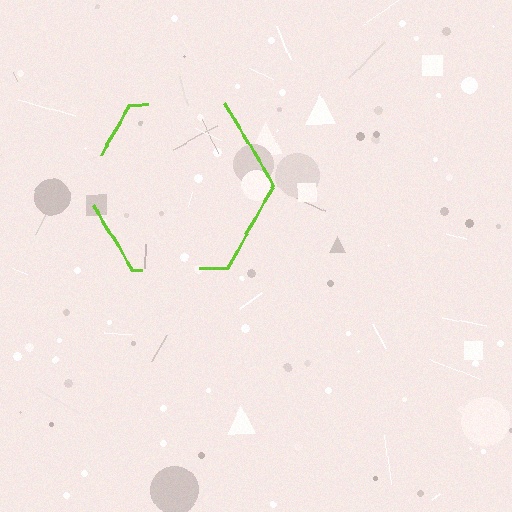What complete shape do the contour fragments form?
The contour fragments form a hexagon.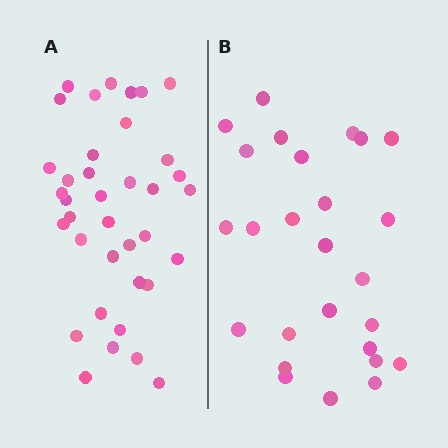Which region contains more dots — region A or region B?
Region A (the left region) has more dots.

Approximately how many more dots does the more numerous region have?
Region A has roughly 12 or so more dots than region B.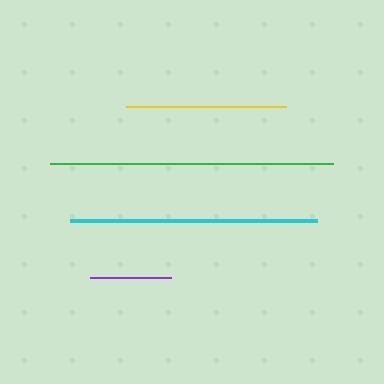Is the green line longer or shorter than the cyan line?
The green line is longer than the cyan line.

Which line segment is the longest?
The green line is the longest at approximately 283 pixels.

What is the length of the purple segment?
The purple segment is approximately 81 pixels long.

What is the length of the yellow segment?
The yellow segment is approximately 160 pixels long.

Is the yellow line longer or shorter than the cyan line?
The cyan line is longer than the yellow line.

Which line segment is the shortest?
The purple line is the shortest at approximately 81 pixels.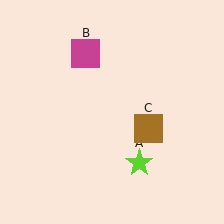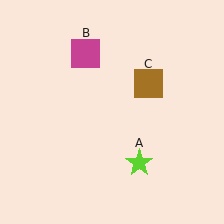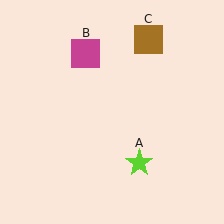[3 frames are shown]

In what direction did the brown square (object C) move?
The brown square (object C) moved up.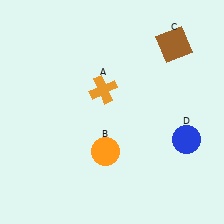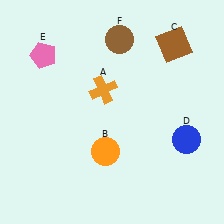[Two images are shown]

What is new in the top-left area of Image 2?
A pink pentagon (E) was added in the top-left area of Image 2.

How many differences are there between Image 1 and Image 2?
There are 2 differences between the two images.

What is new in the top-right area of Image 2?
A brown circle (F) was added in the top-right area of Image 2.